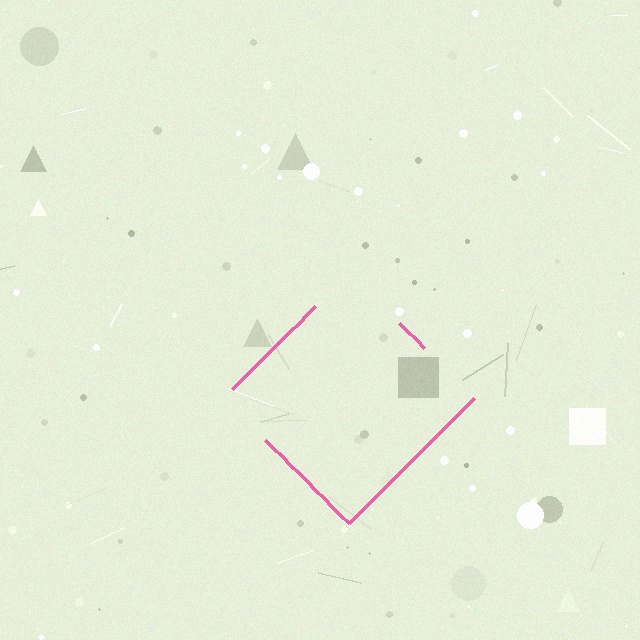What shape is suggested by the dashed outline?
The dashed outline suggests a diamond.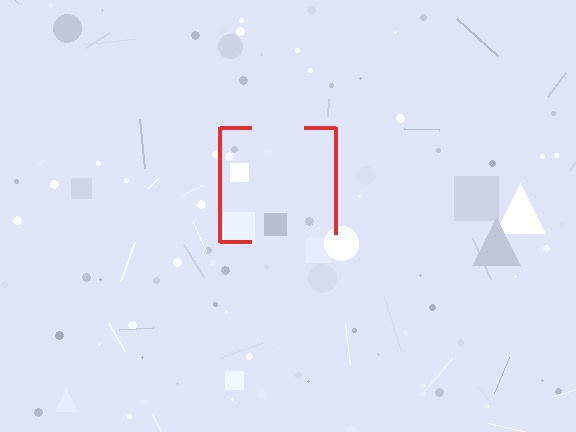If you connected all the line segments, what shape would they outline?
They would outline a square.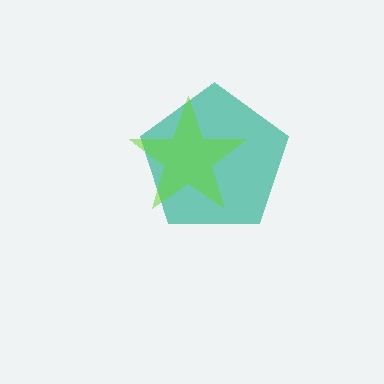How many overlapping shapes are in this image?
There are 2 overlapping shapes in the image.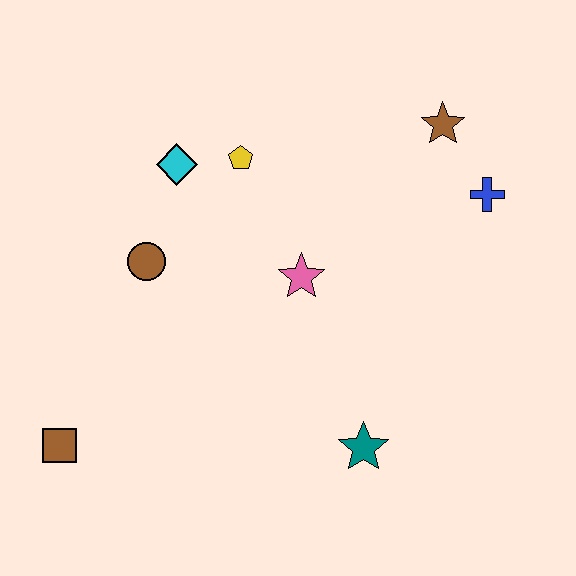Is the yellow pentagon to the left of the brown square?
No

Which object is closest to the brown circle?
The cyan diamond is closest to the brown circle.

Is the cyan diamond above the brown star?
No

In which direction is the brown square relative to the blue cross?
The brown square is to the left of the blue cross.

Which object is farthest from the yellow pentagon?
The brown square is farthest from the yellow pentagon.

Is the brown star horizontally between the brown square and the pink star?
No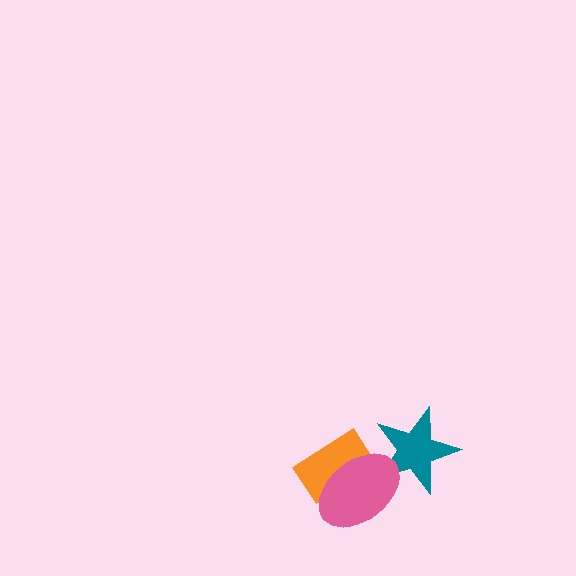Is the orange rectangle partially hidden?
Yes, it is partially covered by another shape.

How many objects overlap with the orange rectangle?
1 object overlaps with the orange rectangle.